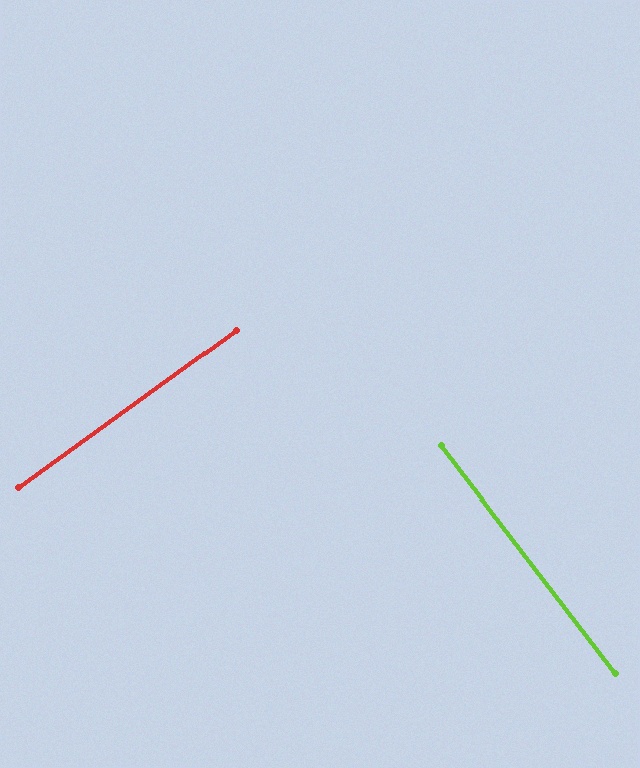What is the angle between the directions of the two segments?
Approximately 88 degrees.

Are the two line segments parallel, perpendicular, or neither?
Perpendicular — they meet at approximately 88°.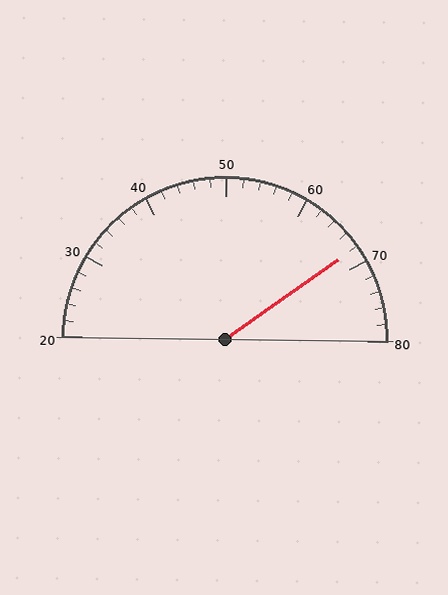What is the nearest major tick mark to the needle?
The nearest major tick mark is 70.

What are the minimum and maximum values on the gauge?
The gauge ranges from 20 to 80.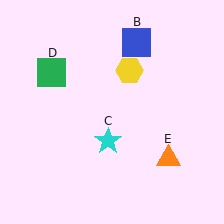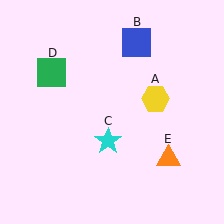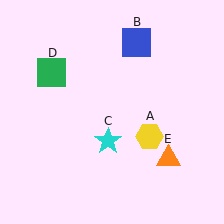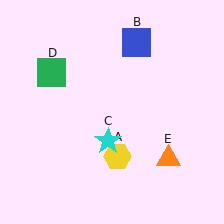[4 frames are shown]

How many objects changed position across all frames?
1 object changed position: yellow hexagon (object A).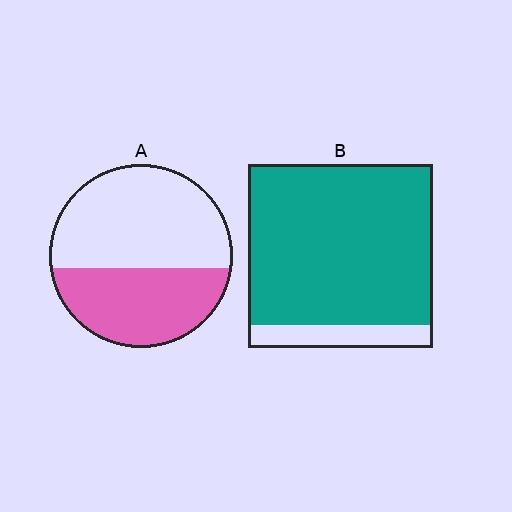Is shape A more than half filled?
No.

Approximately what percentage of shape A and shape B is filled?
A is approximately 40% and B is approximately 90%.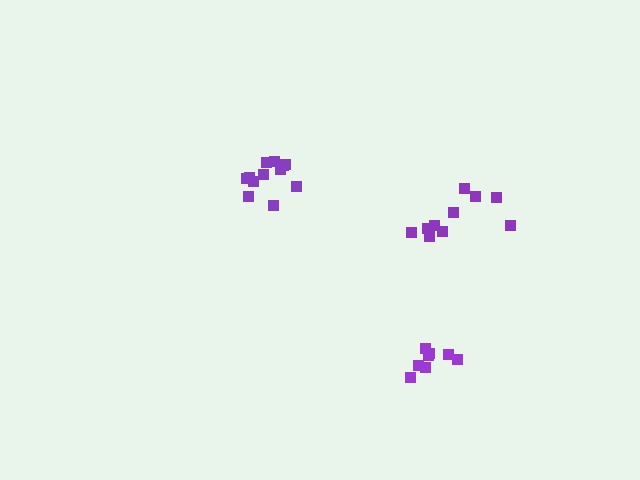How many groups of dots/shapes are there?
There are 3 groups.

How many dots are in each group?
Group 1: 8 dots, Group 2: 12 dots, Group 3: 10 dots (30 total).